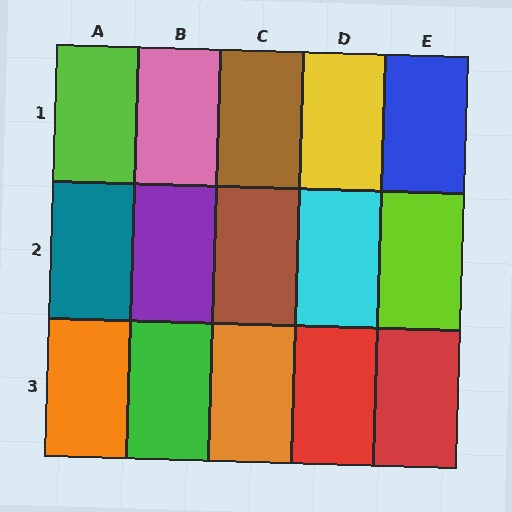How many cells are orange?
2 cells are orange.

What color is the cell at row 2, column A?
Teal.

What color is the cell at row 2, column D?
Cyan.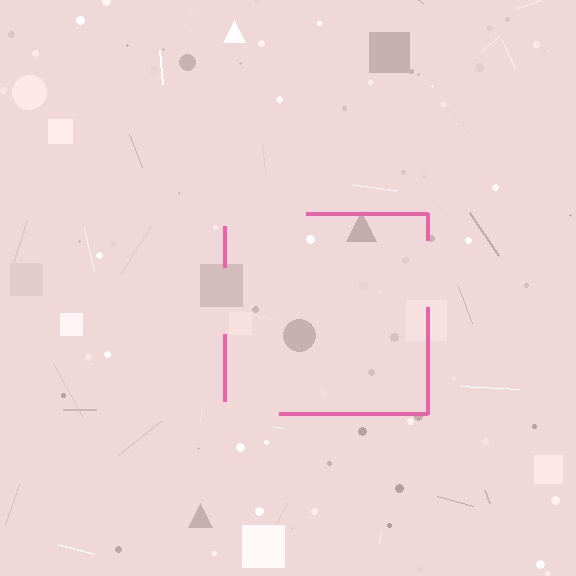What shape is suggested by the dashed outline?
The dashed outline suggests a square.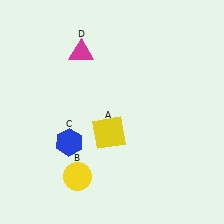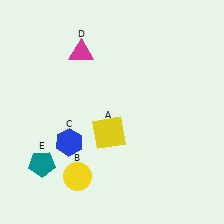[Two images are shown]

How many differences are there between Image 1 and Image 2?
There is 1 difference between the two images.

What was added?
A teal pentagon (E) was added in Image 2.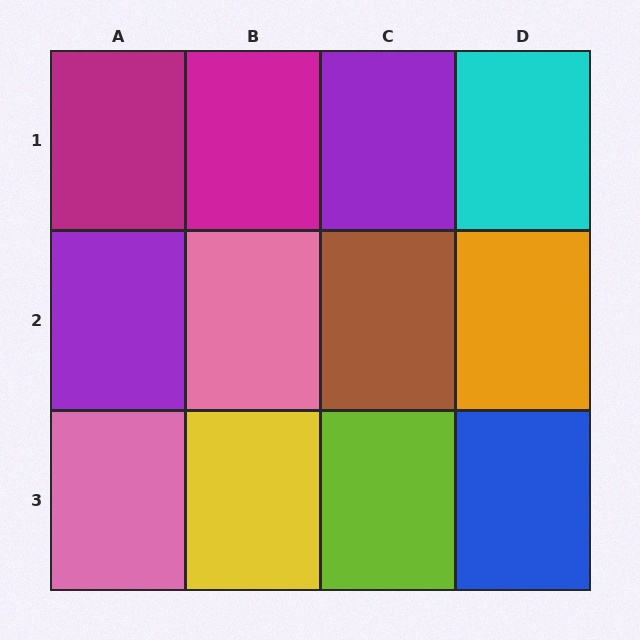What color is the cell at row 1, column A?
Magenta.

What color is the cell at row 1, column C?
Purple.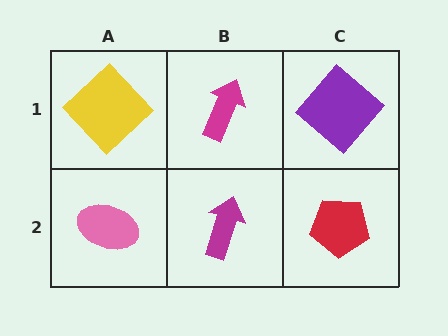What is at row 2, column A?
A pink ellipse.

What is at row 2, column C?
A red pentagon.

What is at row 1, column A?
A yellow diamond.